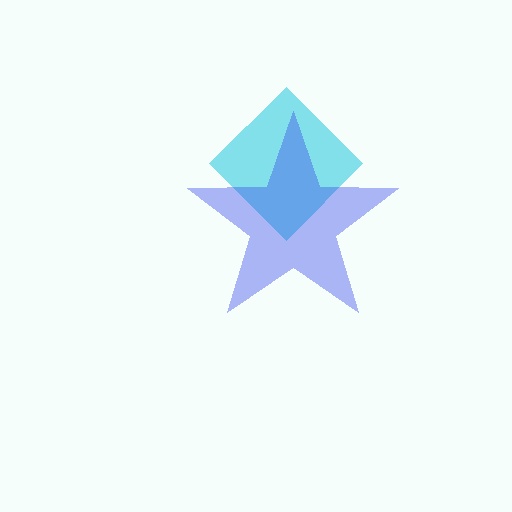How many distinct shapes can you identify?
There are 2 distinct shapes: a cyan diamond, a blue star.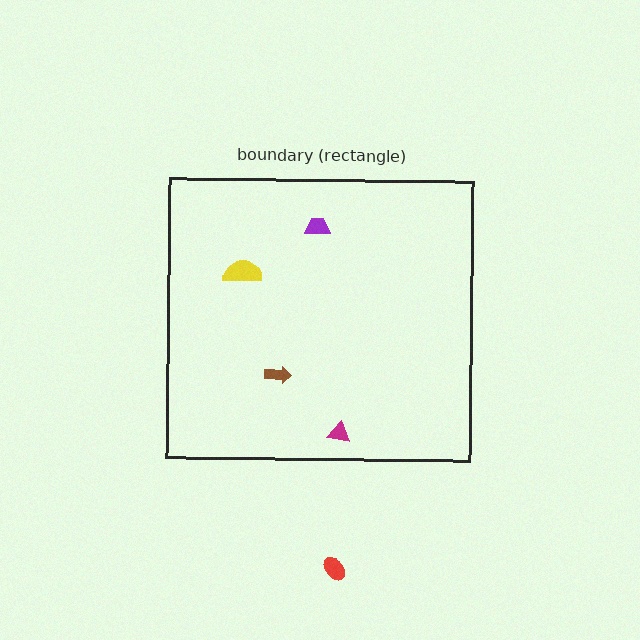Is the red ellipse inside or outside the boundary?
Outside.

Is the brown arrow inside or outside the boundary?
Inside.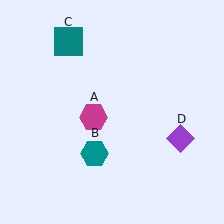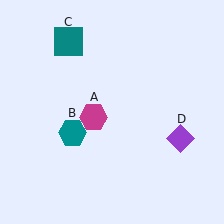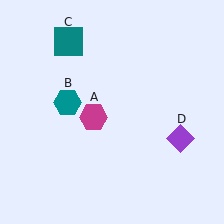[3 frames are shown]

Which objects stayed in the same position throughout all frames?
Magenta hexagon (object A) and teal square (object C) and purple diamond (object D) remained stationary.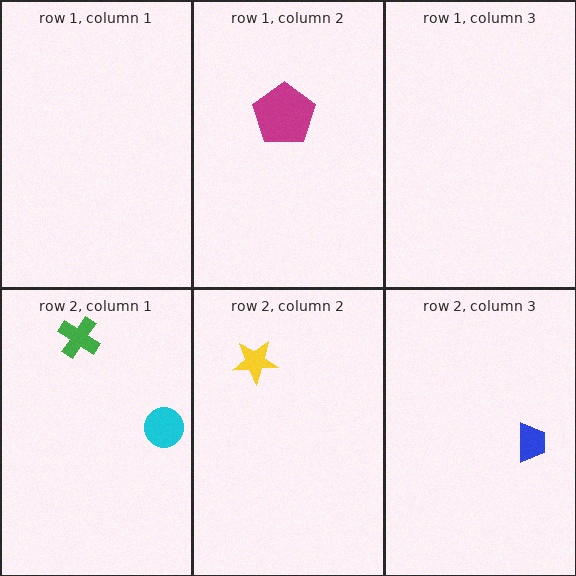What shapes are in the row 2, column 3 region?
The blue trapezoid.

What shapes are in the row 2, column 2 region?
The yellow star.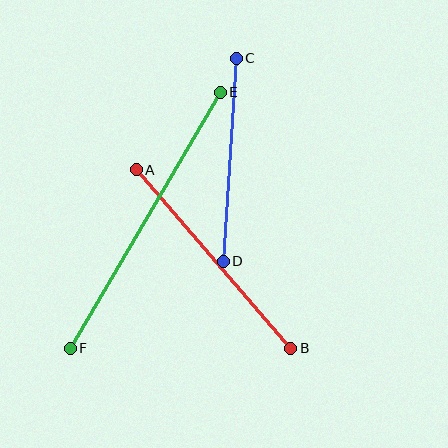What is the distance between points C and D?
The distance is approximately 204 pixels.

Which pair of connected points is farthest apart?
Points E and F are farthest apart.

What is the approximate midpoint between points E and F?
The midpoint is at approximately (145, 220) pixels.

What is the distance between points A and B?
The distance is approximately 236 pixels.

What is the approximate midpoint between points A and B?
The midpoint is at approximately (214, 259) pixels.